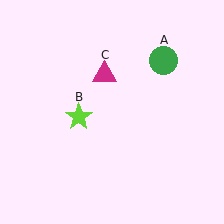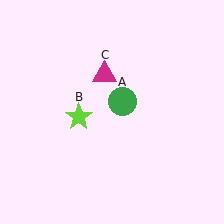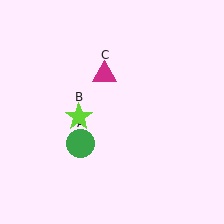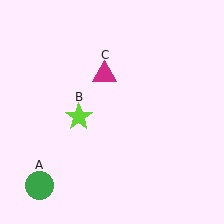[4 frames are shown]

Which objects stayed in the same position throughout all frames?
Lime star (object B) and magenta triangle (object C) remained stationary.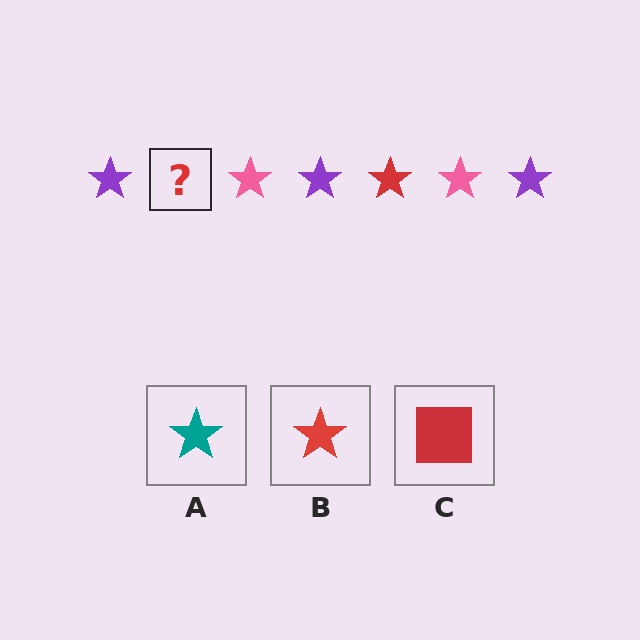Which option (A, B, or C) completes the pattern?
B.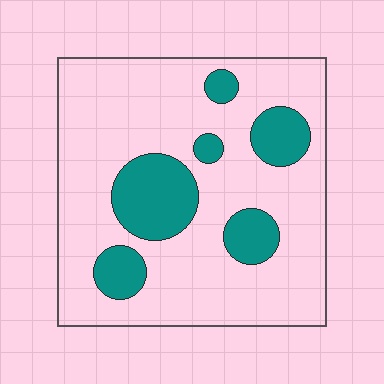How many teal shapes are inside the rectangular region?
6.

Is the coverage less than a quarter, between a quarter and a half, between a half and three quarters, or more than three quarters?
Less than a quarter.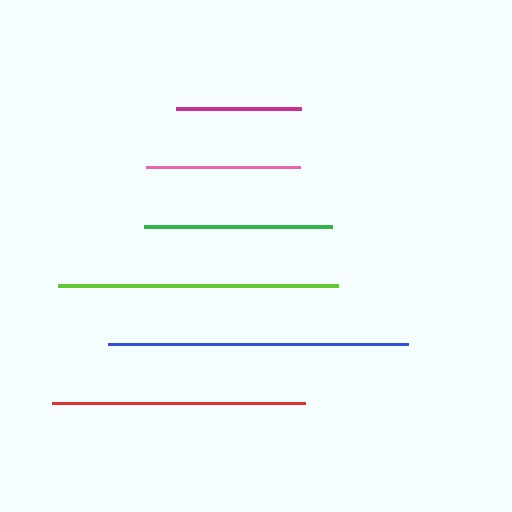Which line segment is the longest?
The blue line is the longest at approximately 300 pixels.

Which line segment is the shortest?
The magenta line is the shortest at approximately 125 pixels.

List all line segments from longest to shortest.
From longest to shortest: blue, lime, red, green, pink, magenta.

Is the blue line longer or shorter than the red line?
The blue line is longer than the red line.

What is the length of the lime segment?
The lime segment is approximately 279 pixels long.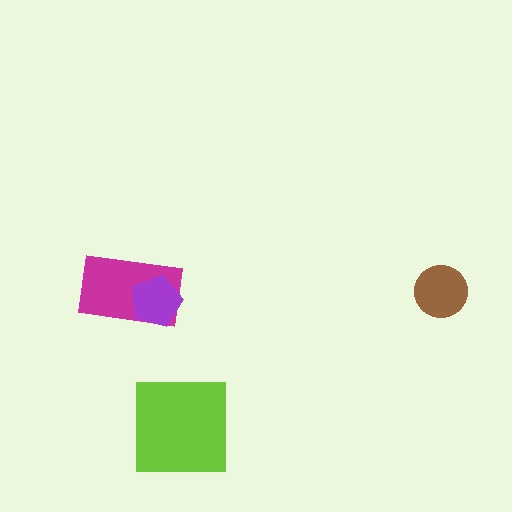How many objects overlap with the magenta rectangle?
1 object overlaps with the magenta rectangle.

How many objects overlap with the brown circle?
0 objects overlap with the brown circle.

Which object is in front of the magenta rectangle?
The purple pentagon is in front of the magenta rectangle.